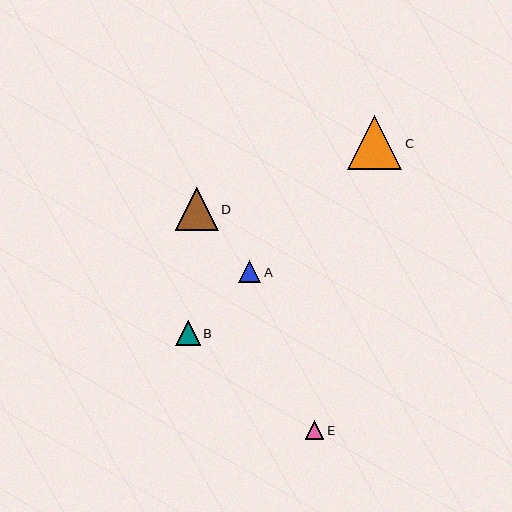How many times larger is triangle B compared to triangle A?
Triangle B is approximately 1.1 times the size of triangle A.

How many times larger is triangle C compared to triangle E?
Triangle C is approximately 2.9 times the size of triangle E.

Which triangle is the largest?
Triangle C is the largest with a size of approximately 54 pixels.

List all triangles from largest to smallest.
From largest to smallest: C, D, B, A, E.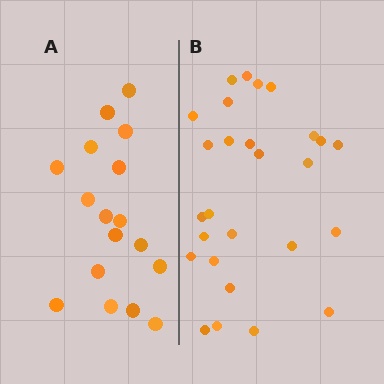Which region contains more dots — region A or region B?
Region B (the right region) has more dots.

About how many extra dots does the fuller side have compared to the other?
Region B has roughly 10 or so more dots than region A.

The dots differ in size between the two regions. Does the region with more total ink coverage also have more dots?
No. Region A has more total ink coverage because its dots are larger, but region B actually contains more individual dots. Total area can be misleading — the number of items is what matters here.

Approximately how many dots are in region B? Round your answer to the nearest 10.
About 30 dots. (The exact count is 27, which rounds to 30.)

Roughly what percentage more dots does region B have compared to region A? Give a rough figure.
About 60% more.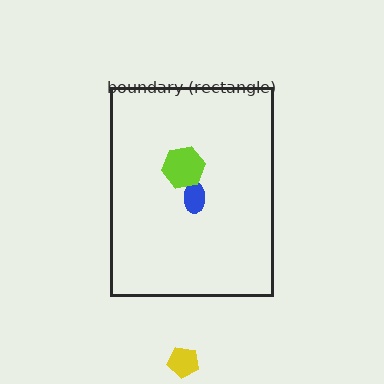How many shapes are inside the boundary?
2 inside, 1 outside.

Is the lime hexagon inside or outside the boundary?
Inside.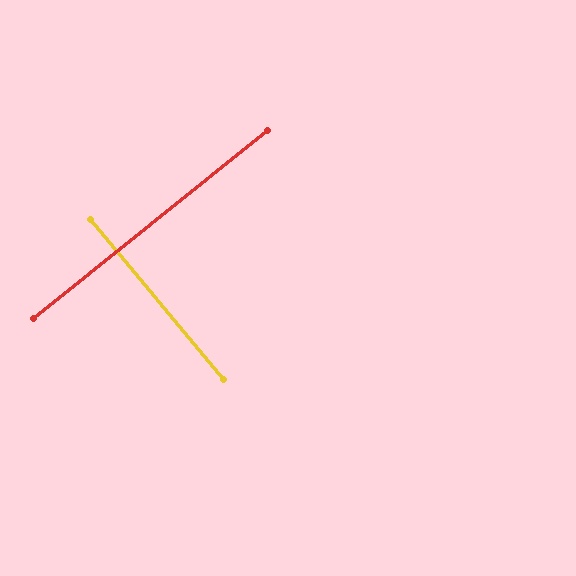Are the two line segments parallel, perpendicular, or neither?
Perpendicular — they meet at approximately 89°.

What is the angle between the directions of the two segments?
Approximately 89 degrees.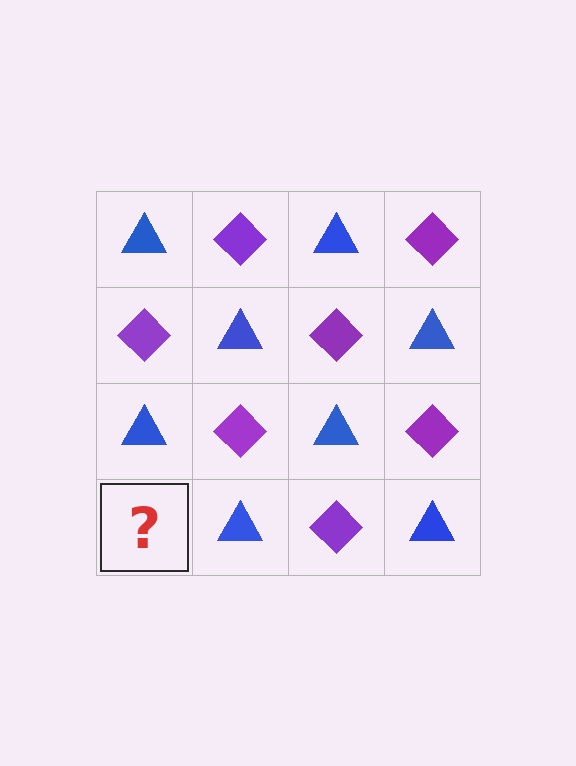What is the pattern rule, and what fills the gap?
The rule is that it alternates blue triangle and purple diamond in a checkerboard pattern. The gap should be filled with a purple diamond.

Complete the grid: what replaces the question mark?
The question mark should be replaced with a purple diamond.